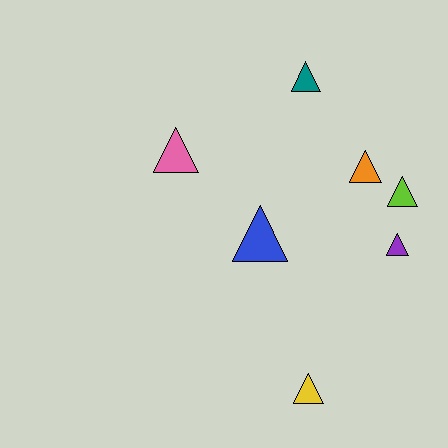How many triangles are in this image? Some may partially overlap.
There are 7 triangles.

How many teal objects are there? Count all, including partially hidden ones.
There is 1 teal object.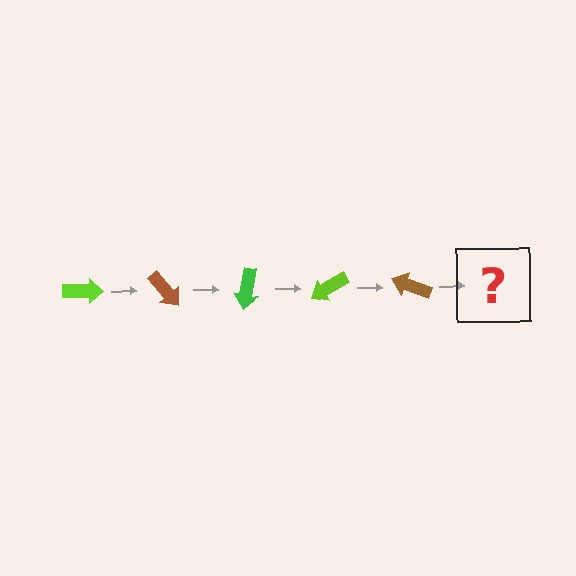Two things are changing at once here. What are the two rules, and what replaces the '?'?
The two rules are that it rotates 50 degrees each step and the color cycles through lime, brown, and green. The '?' should be a green arrow, rotated 250 degrees from the start.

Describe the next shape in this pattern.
It should be a green arrow, rotated 250 degrees from the start.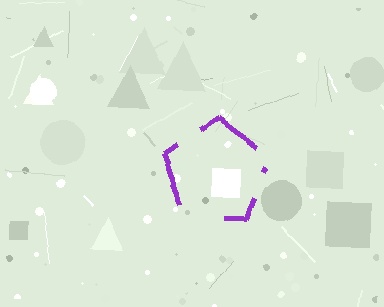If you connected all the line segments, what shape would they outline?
They would outline a pentagon.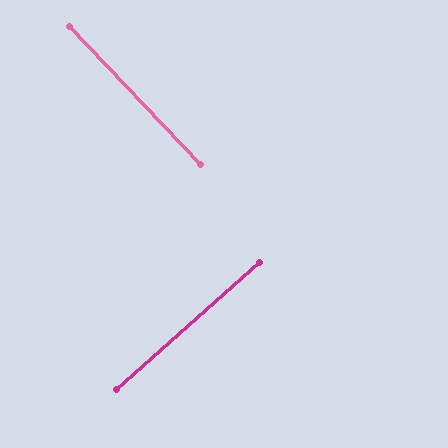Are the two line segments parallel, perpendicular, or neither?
Perpendicular — they meet at approximately 88°.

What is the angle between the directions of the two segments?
Approximately 88 degrees.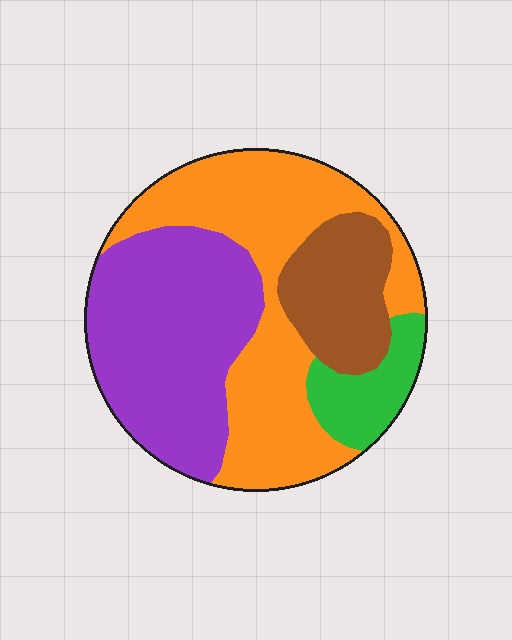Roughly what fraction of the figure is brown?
Brown covers around 15% of the figure.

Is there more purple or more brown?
Purple.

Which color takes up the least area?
Green, at roughly 10%.